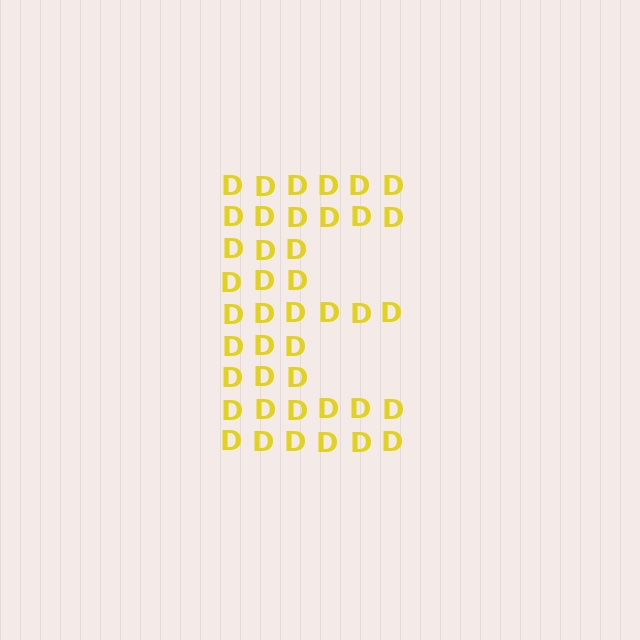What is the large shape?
The large shape is the letter E.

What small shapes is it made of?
It is made of small letter D's.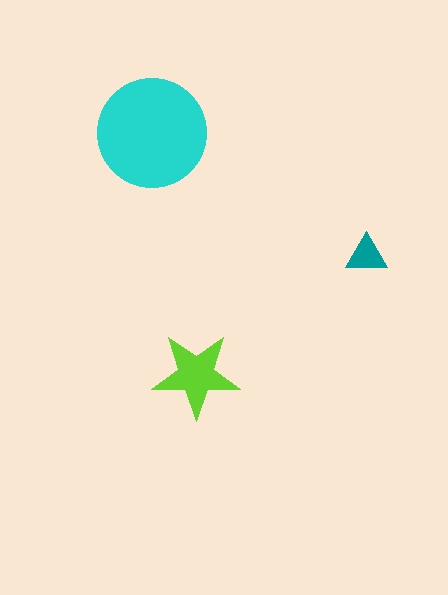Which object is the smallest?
The teal triangle.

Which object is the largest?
The cyan circle.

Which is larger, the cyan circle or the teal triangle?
The cyan circle.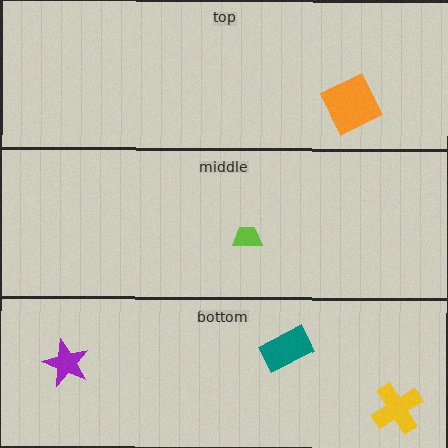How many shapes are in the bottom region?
3.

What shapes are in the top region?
The orange square.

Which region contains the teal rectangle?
The bottom region.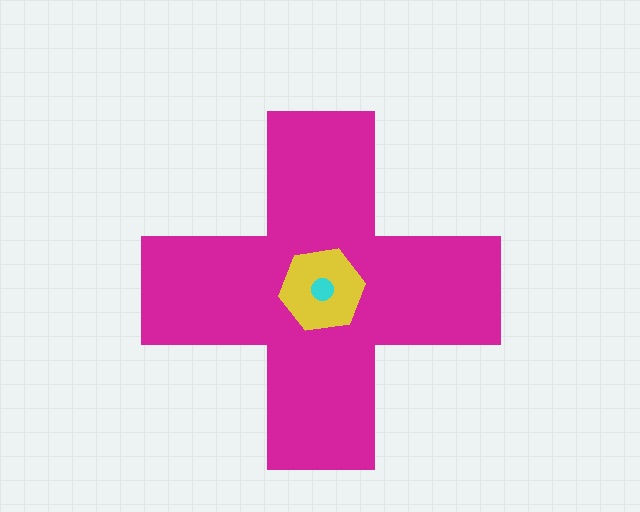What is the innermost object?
The cyan circle.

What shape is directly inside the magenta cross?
The yellow hexagon.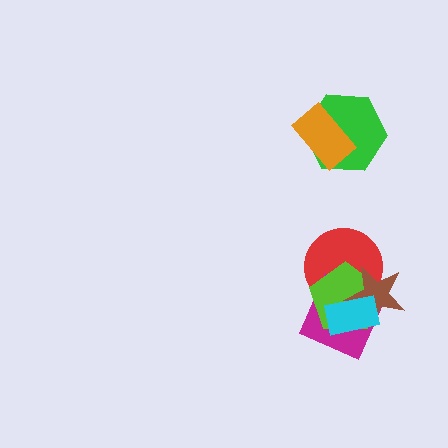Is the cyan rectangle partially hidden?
No, no other shape covers it.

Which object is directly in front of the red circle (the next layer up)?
The magenta diamond is directly in front of the red circle.